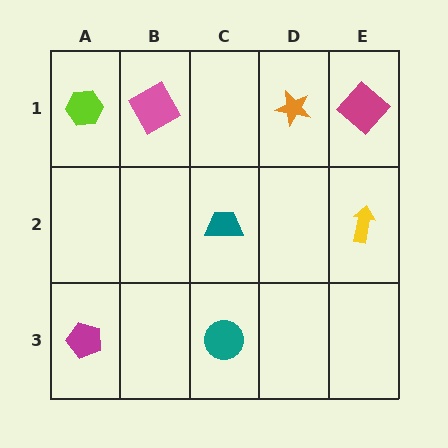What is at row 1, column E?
A magenta diamond.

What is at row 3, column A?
A magenta pentagon.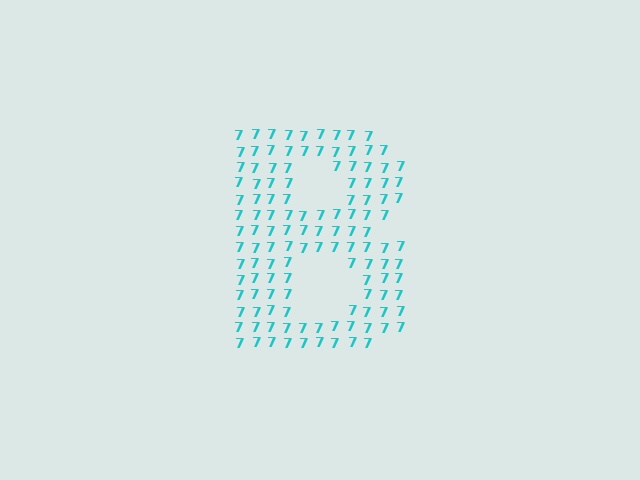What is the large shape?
The large shape is the letter B.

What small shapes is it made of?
It is made of small digit 7's.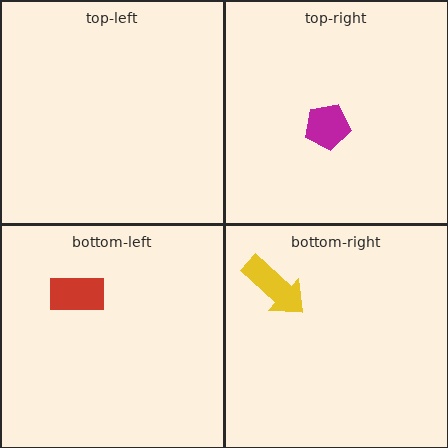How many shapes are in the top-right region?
1.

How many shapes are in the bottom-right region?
1.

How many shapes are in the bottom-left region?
1.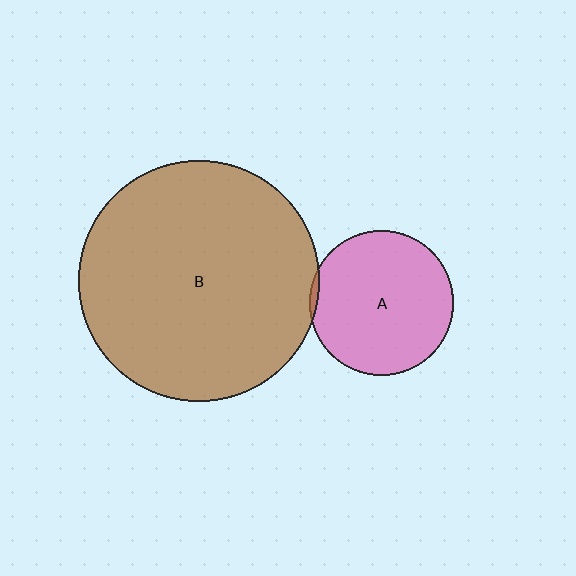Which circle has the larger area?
Circle B (brown).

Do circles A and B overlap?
Yes.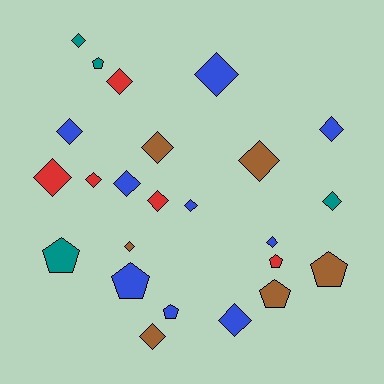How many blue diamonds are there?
There are 7 blue diamonds.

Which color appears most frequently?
Blue, with 9 objects.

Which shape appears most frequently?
Diamond, with 17 objects.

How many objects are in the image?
There are 24 objects.